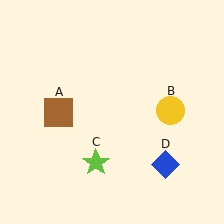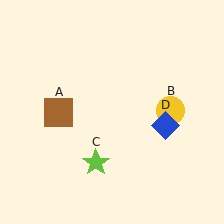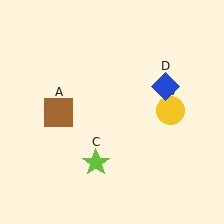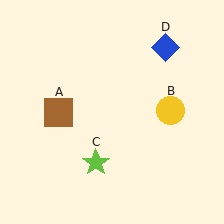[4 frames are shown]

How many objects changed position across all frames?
1 object changed position: blue diamond (object D).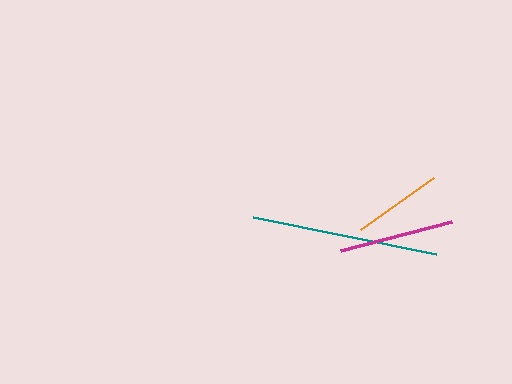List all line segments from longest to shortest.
From longest to shortest: teal, magenta, orange.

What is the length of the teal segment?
The teal segment is approximately 187 pixels long.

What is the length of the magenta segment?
The magenta segment is approximately 115 pixels long.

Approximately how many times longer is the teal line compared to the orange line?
The teal line is approximately 2.1 times the length of the orange line.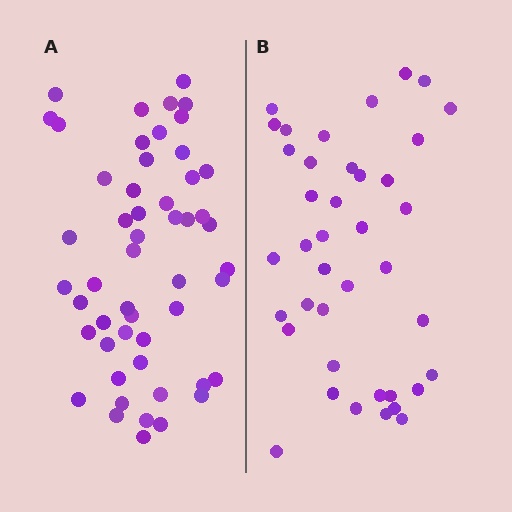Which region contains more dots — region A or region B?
Region A (the left region) has more dots.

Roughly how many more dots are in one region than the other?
Region A has roughly 12 or so more dots than region B.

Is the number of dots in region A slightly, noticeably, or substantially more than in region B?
Region A has noticeably more, but not dramatically so. The ratio is roughly 1.3 to 1.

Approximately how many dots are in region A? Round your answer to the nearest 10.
About 50 dots. (The exact count is 52, which rounds to 50.)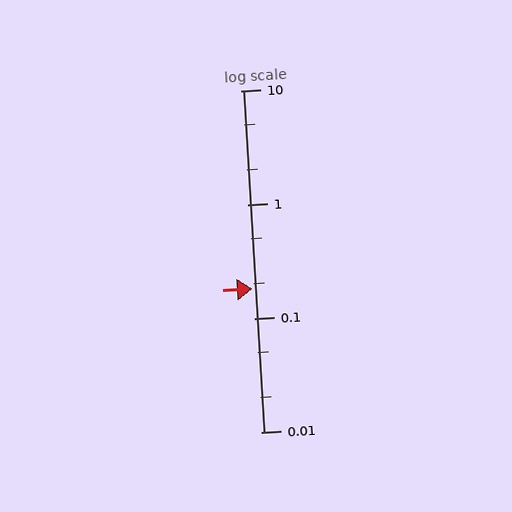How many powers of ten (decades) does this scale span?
The scale spans 3 decades, from 0.01 to 10.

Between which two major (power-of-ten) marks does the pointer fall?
The pointer is between 0.1 and 1.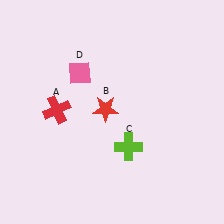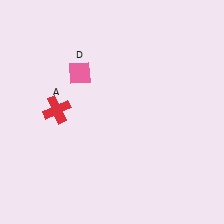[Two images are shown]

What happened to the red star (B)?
The red star (B) was removed in Image 2. It was in the top-left area of Image 1.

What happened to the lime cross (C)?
The lime cross (C) was removed in Image 2. It was in the bottom-right area of Image 1.